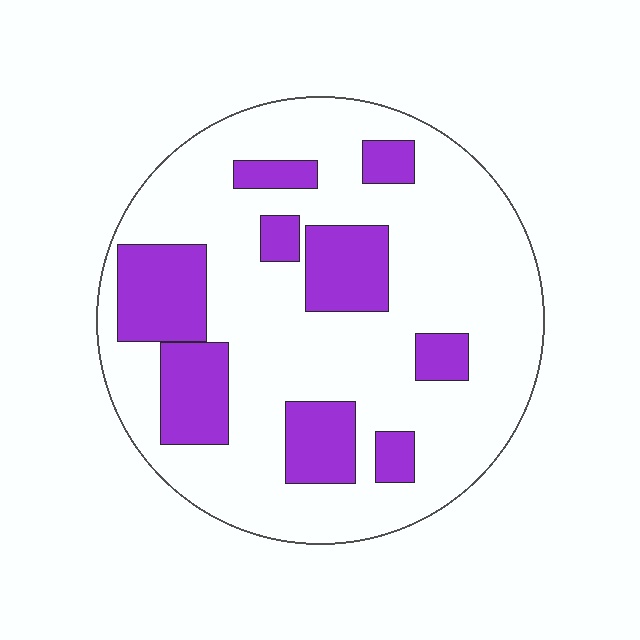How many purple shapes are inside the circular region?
9.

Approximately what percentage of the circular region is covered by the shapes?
Approximately 25%.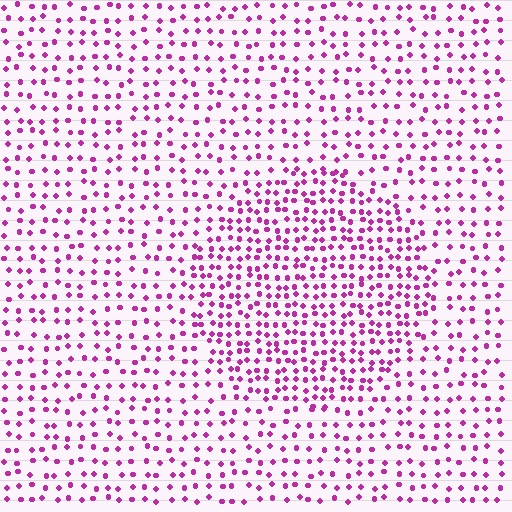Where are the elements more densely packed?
The elements are more densely packed inside the circle boundary.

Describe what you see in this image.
The image contains small magenta elements arranged at two different densities. A circle-shaped region is visible where the elements are more densely packed than the surrounding area.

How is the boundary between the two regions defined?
The boundary is defined by a change in element density (approximately 1.8x ratio). All elements are the same color, size, and shape.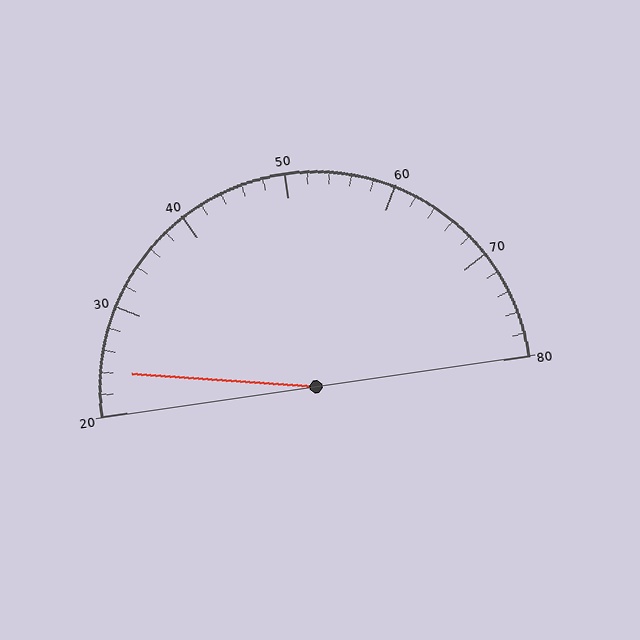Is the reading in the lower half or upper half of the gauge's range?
The reading is in the lower half of the range (20 to 80).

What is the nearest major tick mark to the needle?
The nearest major tick mark is 20.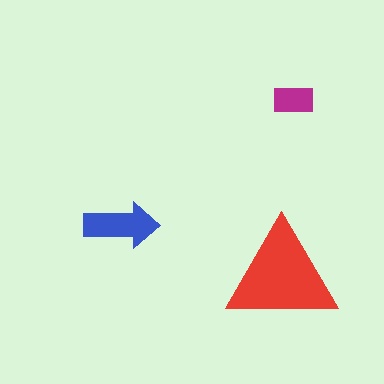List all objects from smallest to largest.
The magenta rectangle, the blue arrow, the red triangle.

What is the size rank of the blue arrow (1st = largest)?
2nd.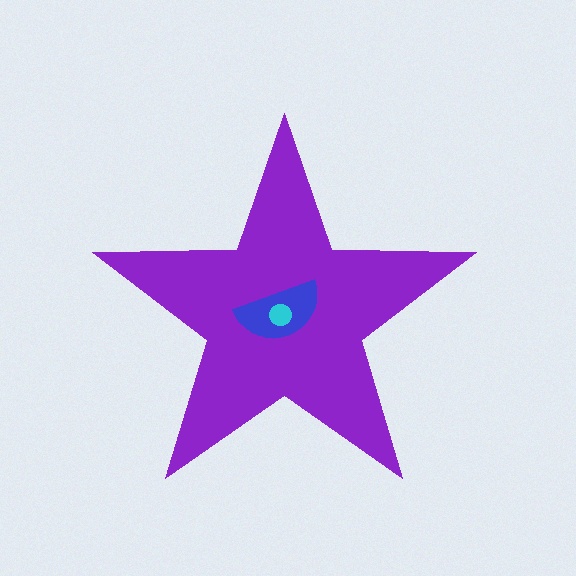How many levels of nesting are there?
3.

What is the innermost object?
The cyan circle.